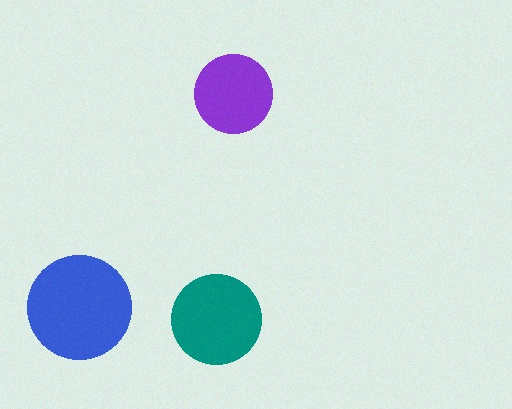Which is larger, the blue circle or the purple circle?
The blue one.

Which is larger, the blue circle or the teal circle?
The blue one.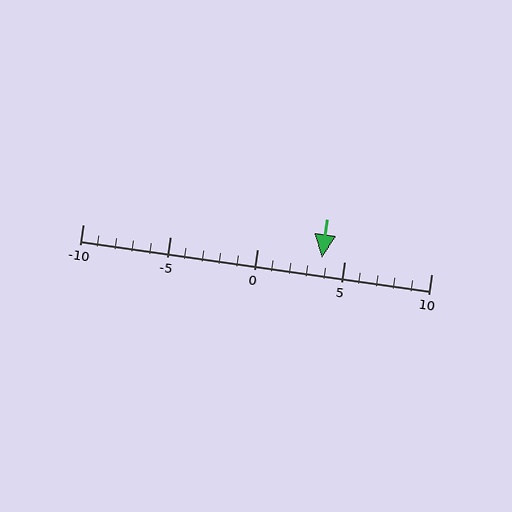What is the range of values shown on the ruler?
The ruler shows values from -10 to 10.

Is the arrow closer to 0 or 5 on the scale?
The arrow is closer to 5.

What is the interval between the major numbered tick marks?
The major tick marks are spaced 5 units apart.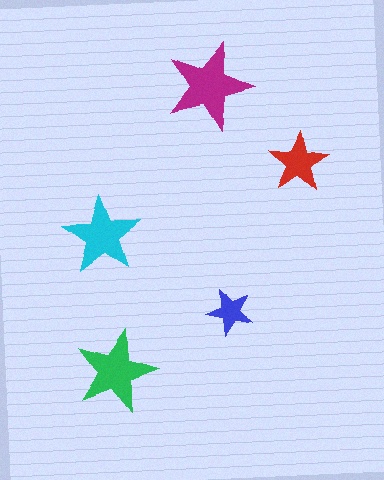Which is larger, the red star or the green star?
The green one.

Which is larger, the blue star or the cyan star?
The cyan one.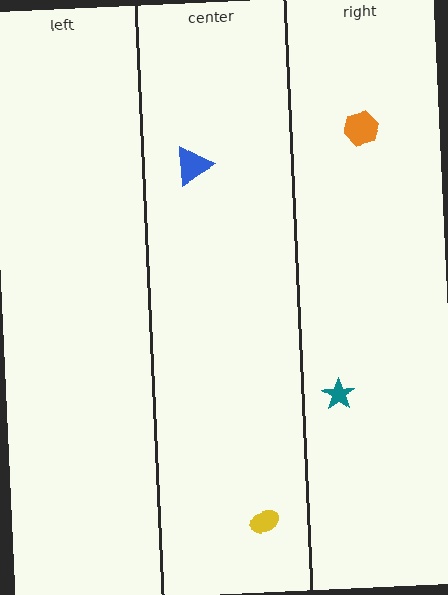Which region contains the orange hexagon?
The right region.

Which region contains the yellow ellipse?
The center region.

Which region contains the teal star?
The right region.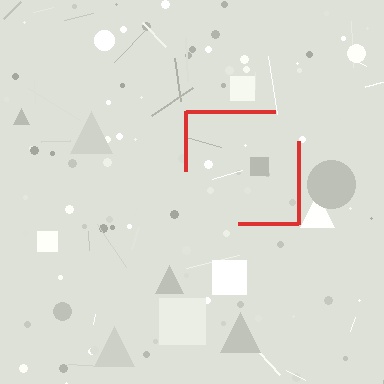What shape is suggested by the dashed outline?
The dashed outline suggests a square.